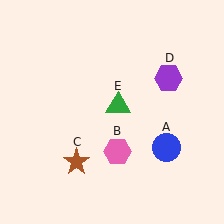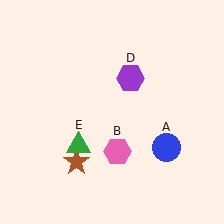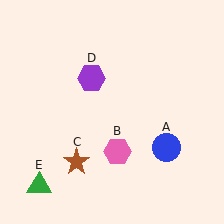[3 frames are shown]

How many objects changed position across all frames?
2 objects changed position: purple hexagon (object D), green triangle (object E).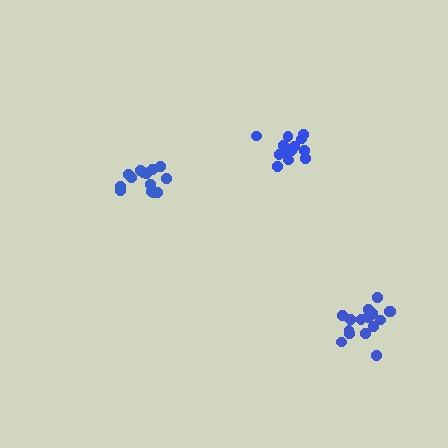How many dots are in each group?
Group 1: 14 dots, Group 2: 17 dots, Group 3: 14 dots (45 total).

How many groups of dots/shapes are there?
There are 3 groups.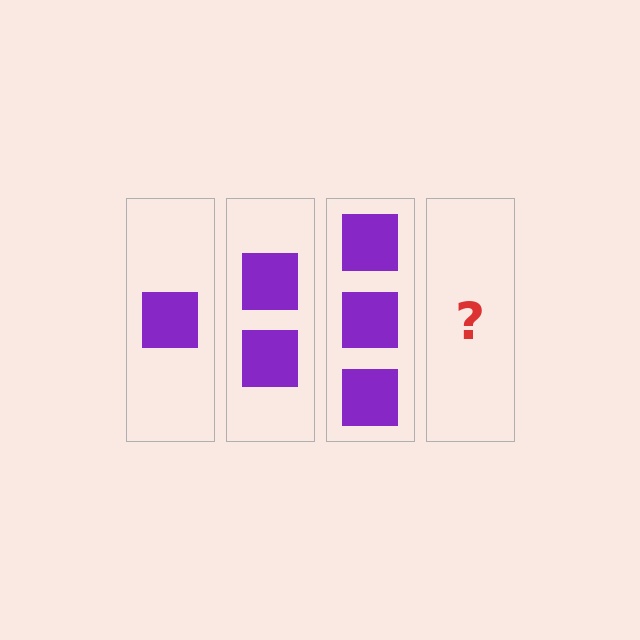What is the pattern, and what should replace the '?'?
The pattern is that each step adds one more square. The '?' should be 4 squares.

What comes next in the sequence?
The next element should be 4 squares.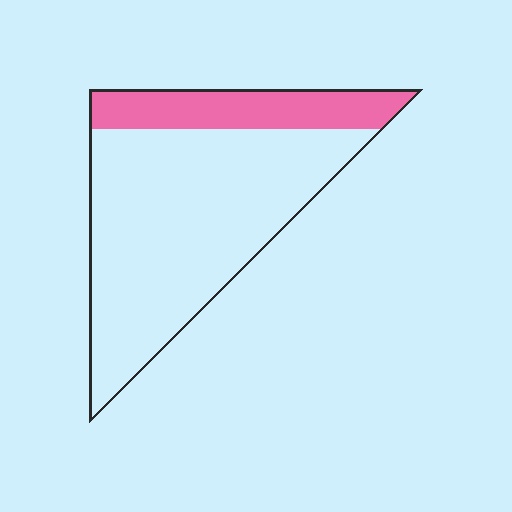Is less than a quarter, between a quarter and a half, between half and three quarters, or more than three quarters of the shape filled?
Less than a quarter.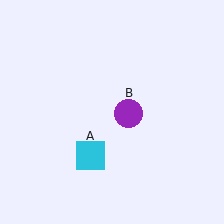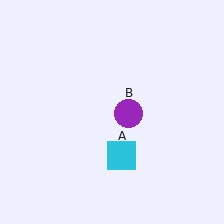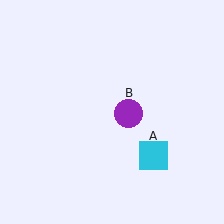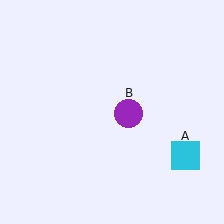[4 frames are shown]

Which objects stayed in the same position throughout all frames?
Purple circle (object B) remained stationary.